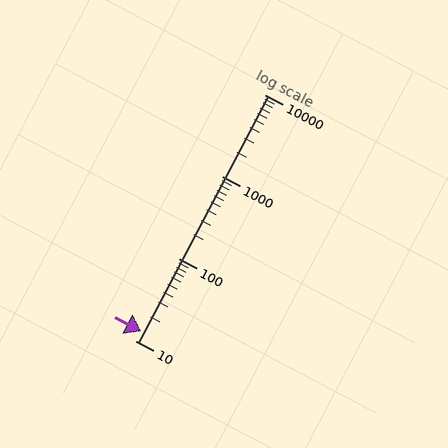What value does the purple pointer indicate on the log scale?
The pointer indicates approximately 13.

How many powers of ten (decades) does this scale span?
The scale spans 3 decades, from 10 to 10000.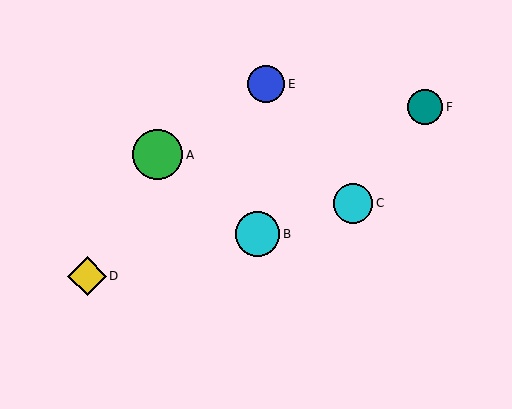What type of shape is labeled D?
Shape D is a yellow diamond.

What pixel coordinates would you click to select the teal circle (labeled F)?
Click at (425, 107) to select the teal circle F.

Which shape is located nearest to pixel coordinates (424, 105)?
The teal circle (labeled F) at (425, 107) is nearest to that location.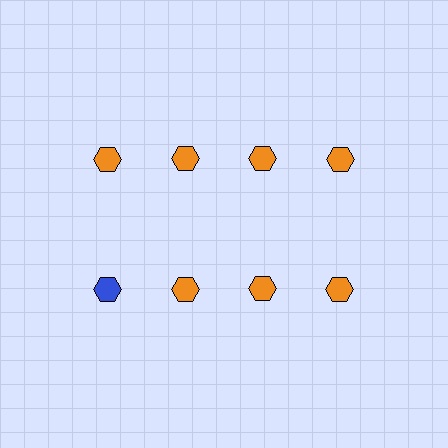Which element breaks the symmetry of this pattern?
The blue hexagon in the second row, leftmost column breaks the symmetry. All other shapes are orange hexagons.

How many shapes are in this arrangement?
There are 8 shapes arranged in a grid pattern.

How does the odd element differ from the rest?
It has a different color: blue instead of orange.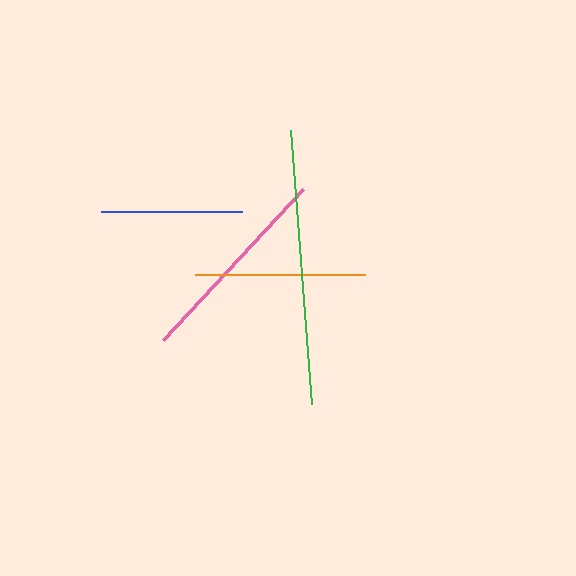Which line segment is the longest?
The green line is the longest at approximately 275 pixels.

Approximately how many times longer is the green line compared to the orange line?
The green line is approximately 1.6 times the length of the orange line.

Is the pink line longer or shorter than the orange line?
The pink line is longer than the orange line.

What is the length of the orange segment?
The orange segment is approximately 171 pixels long.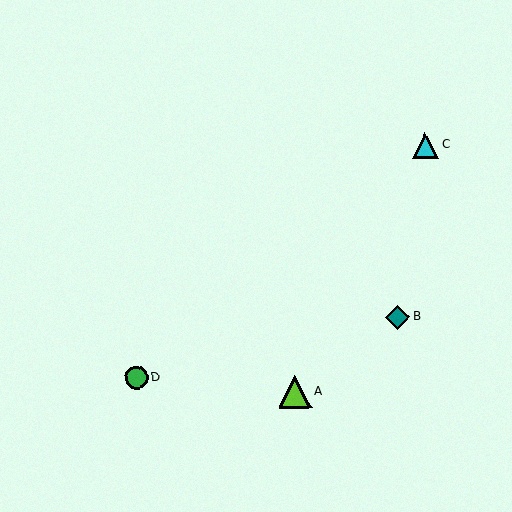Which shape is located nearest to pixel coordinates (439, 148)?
The cyan triangle (labeled C) at (426, 145) is nearest to that location.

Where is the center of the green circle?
The center of the green circle is at (136, 378).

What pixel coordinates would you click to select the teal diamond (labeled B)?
Click at (398, 317) to select the teal diamond B.